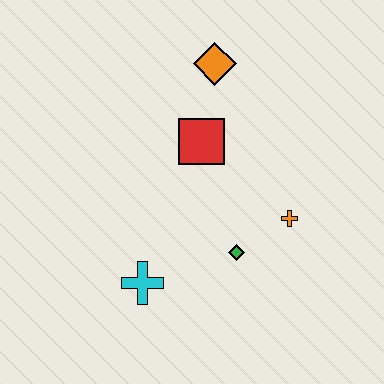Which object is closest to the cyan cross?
The green diamond is closest to the cyan cross.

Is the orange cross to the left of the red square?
No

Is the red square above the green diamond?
Yes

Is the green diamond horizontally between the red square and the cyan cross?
No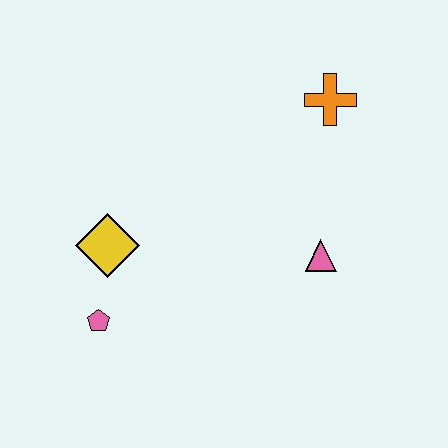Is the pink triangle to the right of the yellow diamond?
Yes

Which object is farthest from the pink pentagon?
The orange cross is farthest from the pink pentagon.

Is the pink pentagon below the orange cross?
Yes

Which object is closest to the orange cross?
The pink triangle is closest to the orange cross.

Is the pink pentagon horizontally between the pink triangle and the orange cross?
No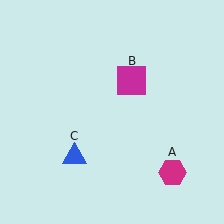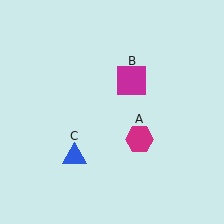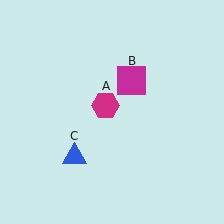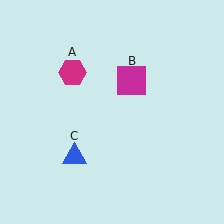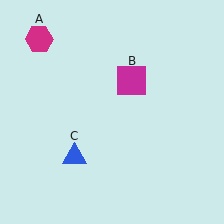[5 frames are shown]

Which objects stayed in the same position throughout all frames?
Magenta square (object B) and blue triangle (object C) remained stationary.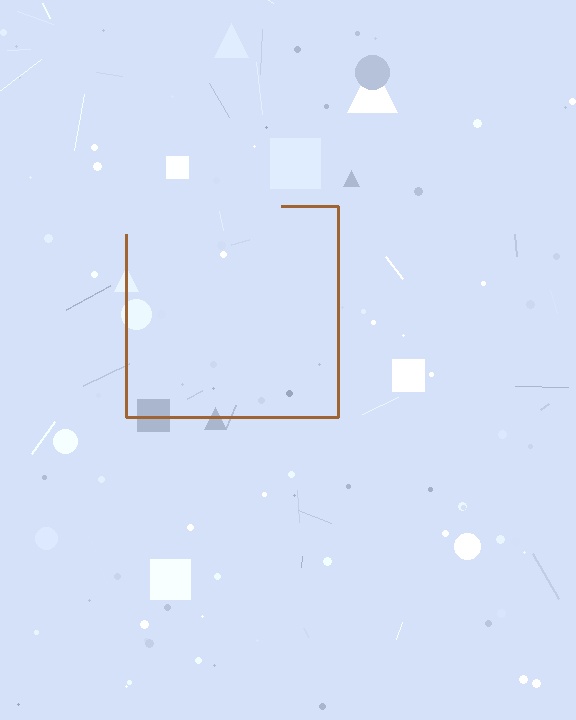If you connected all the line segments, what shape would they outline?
They would outline a square.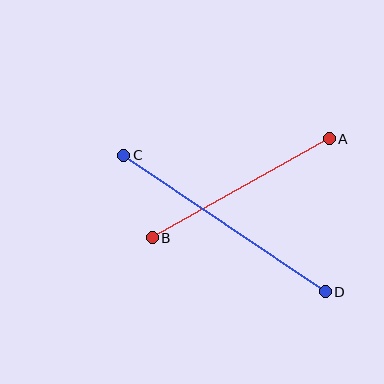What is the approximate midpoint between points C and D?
The midpoint is at approximately (225, 224) pixels.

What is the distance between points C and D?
The distance is approximately 243 pixels.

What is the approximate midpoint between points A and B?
The midpoint is at approximately (241, 188) pixels.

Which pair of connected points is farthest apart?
Points C and D are farthest apart.